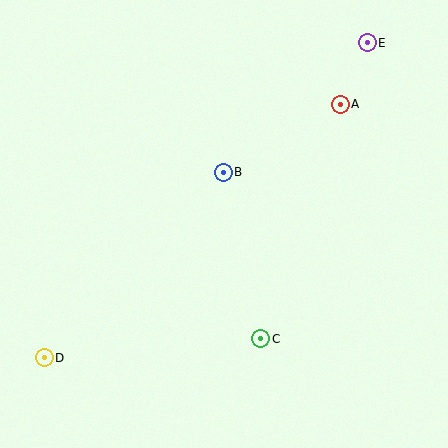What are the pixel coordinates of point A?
Point A is at (340, 104).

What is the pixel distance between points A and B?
The distance between A and B is 135 pixels.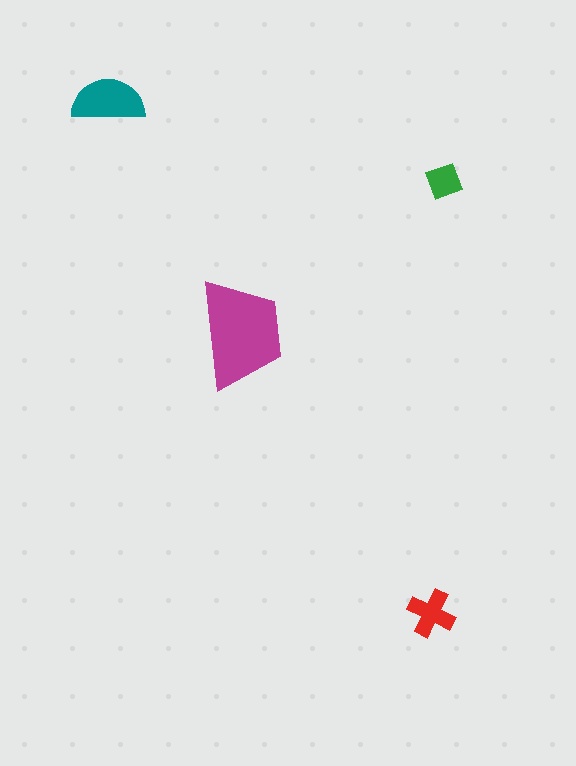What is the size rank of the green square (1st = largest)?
4th.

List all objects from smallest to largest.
The green square, the red cross, the teal semicircle, the magenta trapezoid.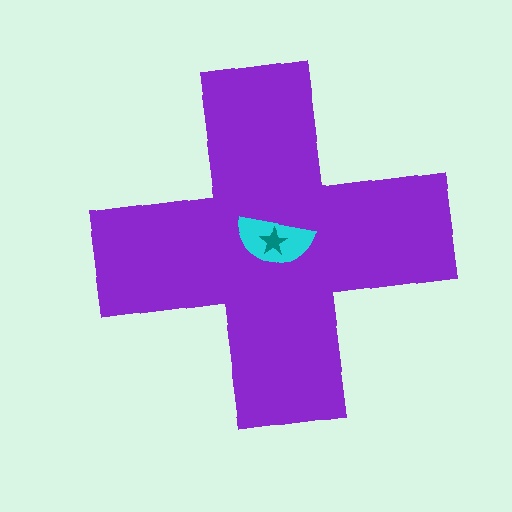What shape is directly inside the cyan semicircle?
The teal star.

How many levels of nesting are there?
3.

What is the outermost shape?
The purple cross.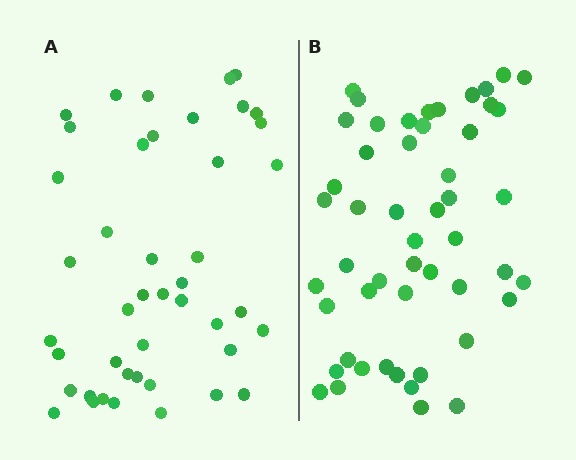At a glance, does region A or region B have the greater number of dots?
Region B (the right region) has more dots.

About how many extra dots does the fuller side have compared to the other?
Region B has roughly 8 or so more dots than region A.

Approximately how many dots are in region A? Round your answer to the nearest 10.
About 40 dots. (The exact count is 44, which rounds to 40.)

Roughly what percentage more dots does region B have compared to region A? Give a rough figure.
About 15% more.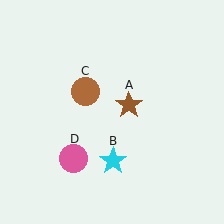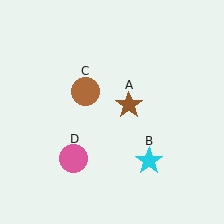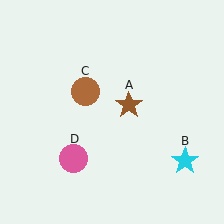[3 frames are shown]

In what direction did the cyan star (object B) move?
The cyan star (object B) moved right.